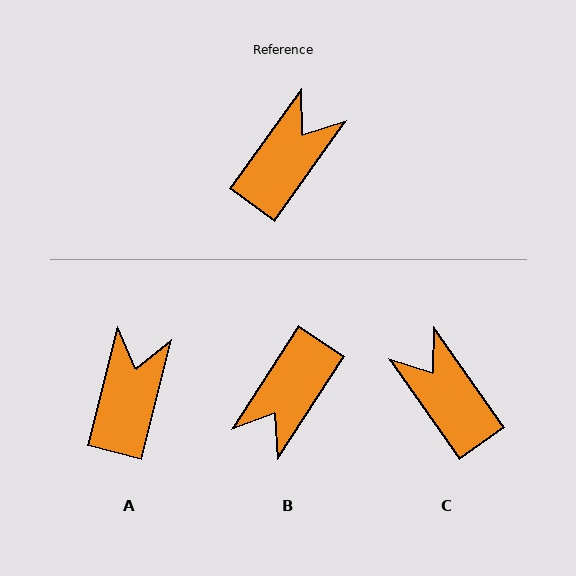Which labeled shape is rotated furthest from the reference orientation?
B, about 177 degrees away.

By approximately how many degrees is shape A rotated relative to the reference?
Approximately 21 degrees counter-clockwise.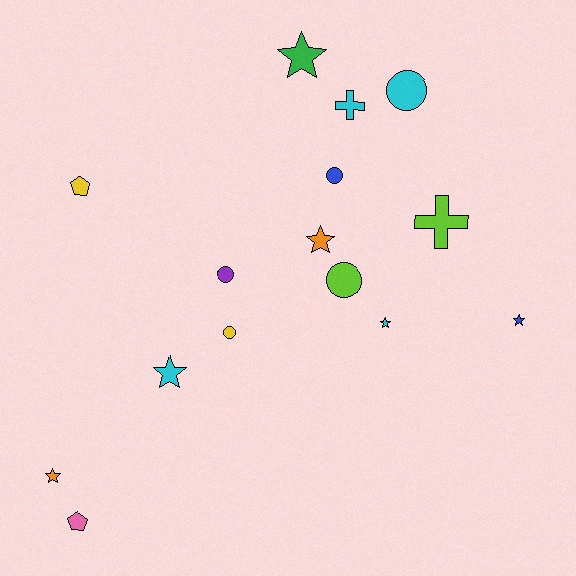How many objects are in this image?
There are 15 objects.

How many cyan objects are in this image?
There are 4 cyan objects.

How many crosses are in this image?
There are 2 crosses.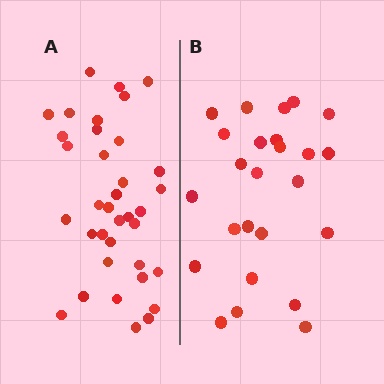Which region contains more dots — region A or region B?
Region A (the left region) has more dots.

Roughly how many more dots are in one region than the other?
Region A has roughly 12 or so more dots than region B.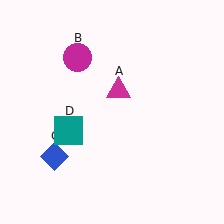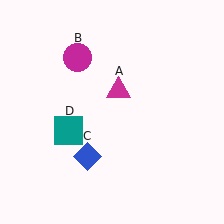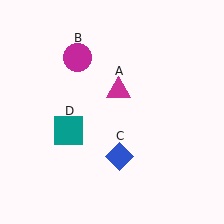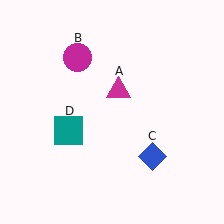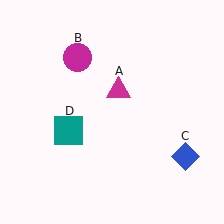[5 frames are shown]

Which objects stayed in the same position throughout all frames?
Magenta triangle (object A) and magenta circle (object B) and teal square (object D) remained stationary.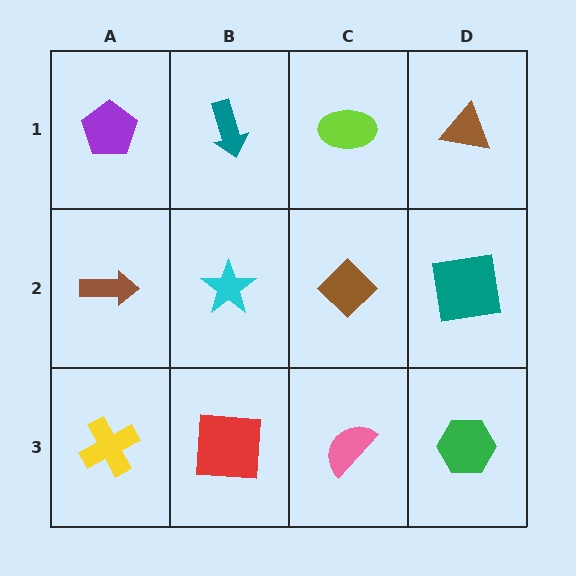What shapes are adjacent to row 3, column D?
A teal square (row 2, column D), a pink semicircle (row 3, column C).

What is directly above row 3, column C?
A brown diamond.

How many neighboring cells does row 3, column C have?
3.